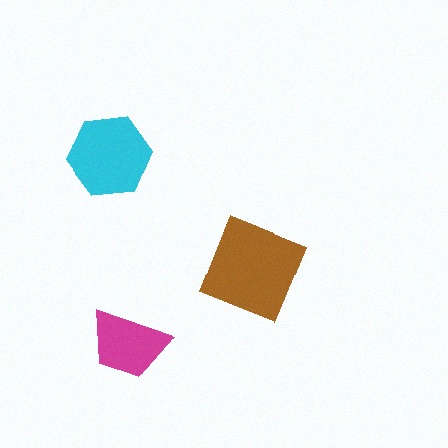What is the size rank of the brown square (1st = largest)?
1st.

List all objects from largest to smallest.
The brown square, the cyan hexagon, the magenta trapezoid.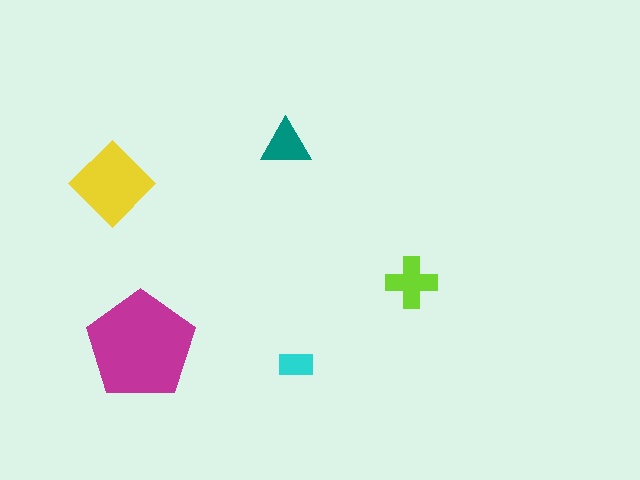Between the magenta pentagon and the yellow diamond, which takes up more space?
The magenta pentagon.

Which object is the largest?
The magenta pentagon.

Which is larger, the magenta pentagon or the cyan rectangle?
The magenta pentagon.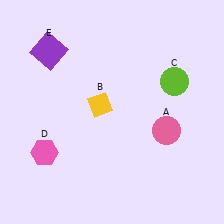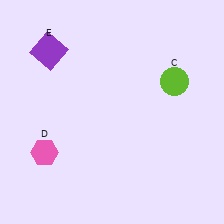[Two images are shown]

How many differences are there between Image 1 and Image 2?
There are 2 differences between the two images.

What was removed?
The pink circle (A), the yellow diamond (B) were removed in Image 2.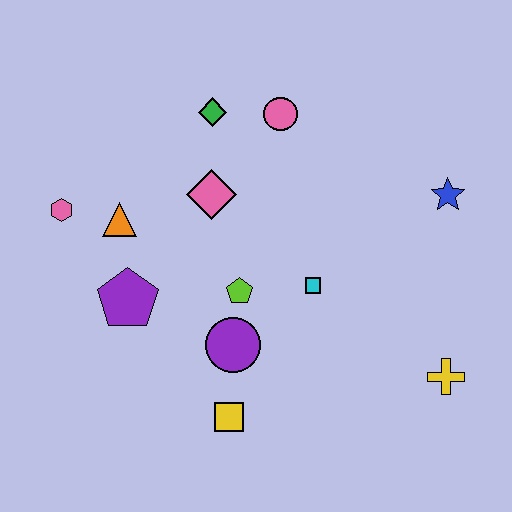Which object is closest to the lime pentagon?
The purple circle is closest to the lime pentagon.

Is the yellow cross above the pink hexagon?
No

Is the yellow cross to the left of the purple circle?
No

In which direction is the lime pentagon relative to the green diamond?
The lime pentagon is below the green diamond.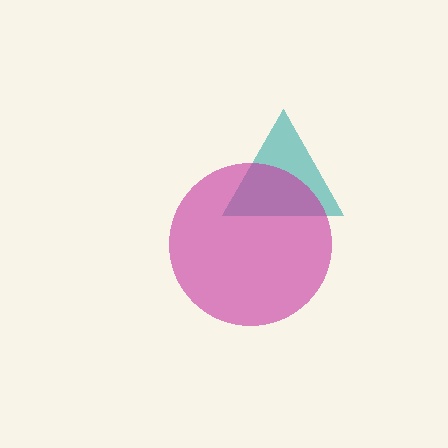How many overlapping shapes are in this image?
There are 2 overlapping shapes in the image.